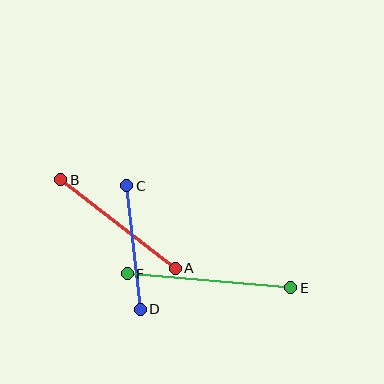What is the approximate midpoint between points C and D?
The midpoint is at approximately (134, 248) pixels.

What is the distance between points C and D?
The distance is approximately 124 pixels.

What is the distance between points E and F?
The distance is approximately 164 pixels.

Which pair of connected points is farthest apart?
Points E and F are farthest apart.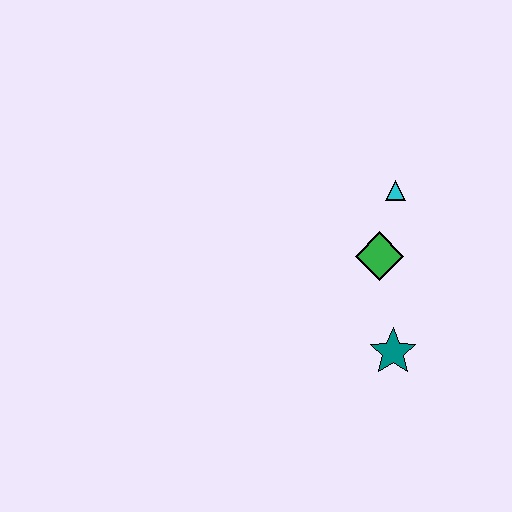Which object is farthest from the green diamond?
The teal star is farthest from the green diamond.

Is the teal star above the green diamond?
No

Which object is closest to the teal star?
The green diamond is closest to the teal star.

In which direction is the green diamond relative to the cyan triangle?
The green diamond is below the cyan triangle.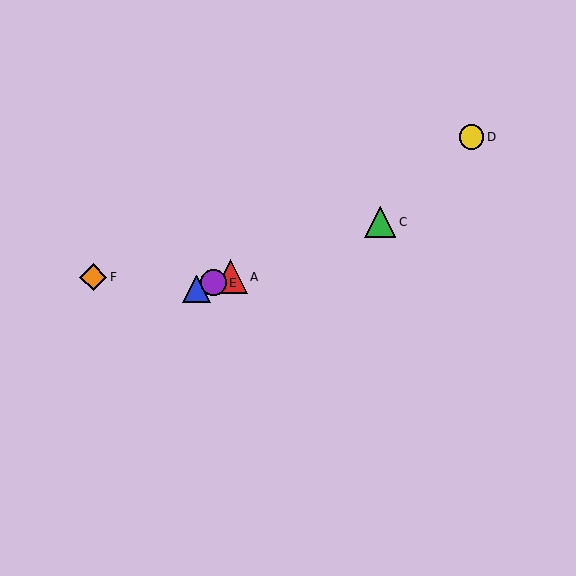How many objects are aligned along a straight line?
4 objects (A, B, C, E) are aligned along a straight line.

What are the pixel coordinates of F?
Object F is at (93, 277).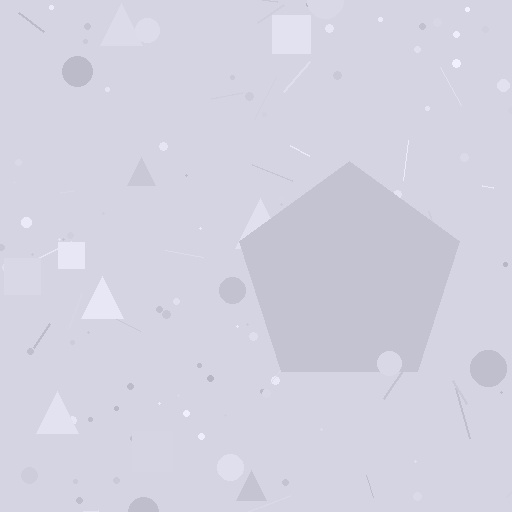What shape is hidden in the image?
A pentagon is hidden in the image.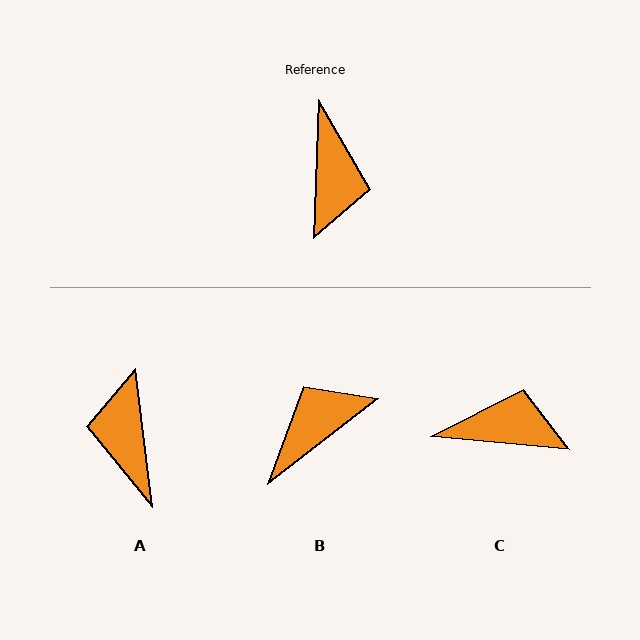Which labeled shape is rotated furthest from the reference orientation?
A, about 171 degrees away.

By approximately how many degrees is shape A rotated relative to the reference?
Approximately 171 degrees clockwise.